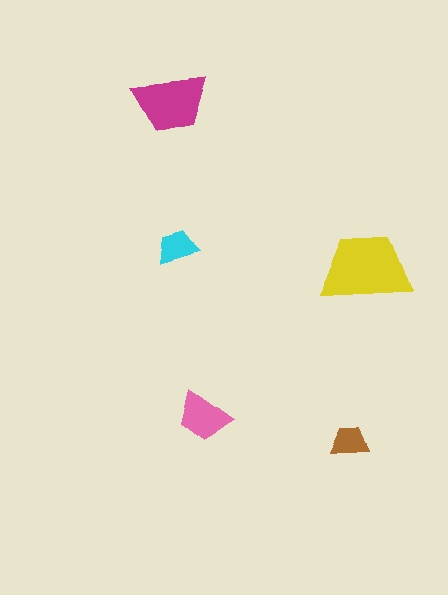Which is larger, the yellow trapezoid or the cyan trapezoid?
The yellow one.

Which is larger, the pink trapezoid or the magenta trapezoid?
The magenta one.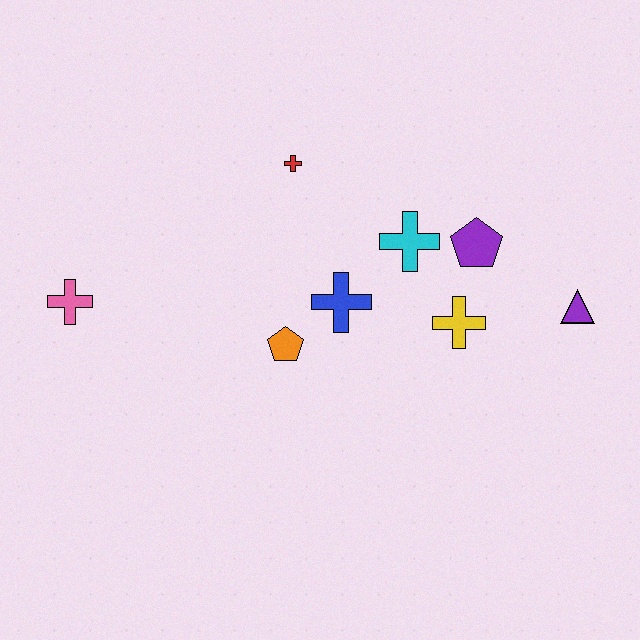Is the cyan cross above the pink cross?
Yes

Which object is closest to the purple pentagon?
The cyan cross is closest to the purple pentagon.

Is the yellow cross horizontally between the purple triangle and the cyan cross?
Yes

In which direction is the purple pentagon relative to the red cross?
The purple pentagon is to the right of the red cross.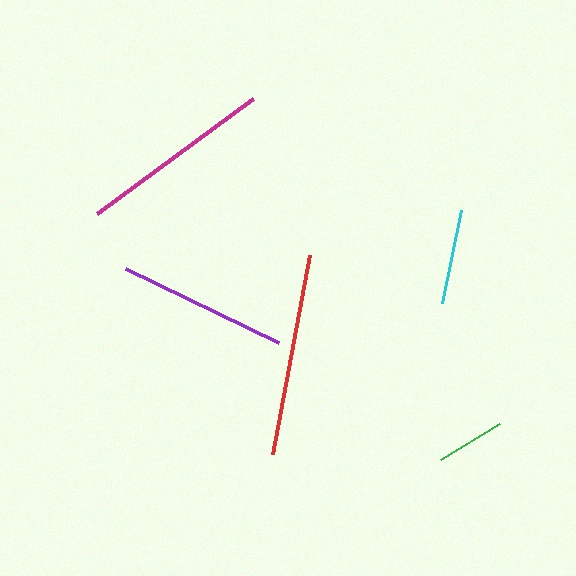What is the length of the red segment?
The red segment is approximately 202 pixels long.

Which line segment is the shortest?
The green line is the shortest at approximately 69 pixels.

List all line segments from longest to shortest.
From longest to shortest: red, magenta, purple, cyan, green.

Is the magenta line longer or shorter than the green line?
The magenta line is longer than the green line.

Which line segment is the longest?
The red line is the longest at approximately 202 pixels.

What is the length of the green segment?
The green segment is approximately 69 pixels long.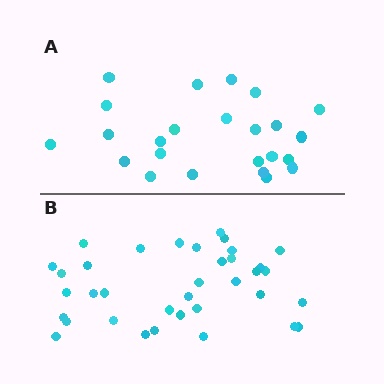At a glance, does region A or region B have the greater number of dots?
Region B (the bottom region) has more dots.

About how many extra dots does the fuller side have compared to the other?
Region B has roughly 12 or so more dots than region A.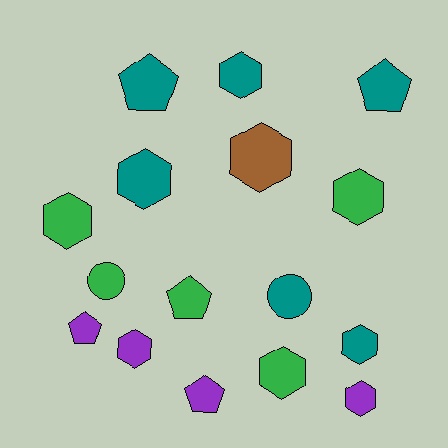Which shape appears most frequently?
Hexagon, with 9 objects.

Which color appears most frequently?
Teal, with 6 objects.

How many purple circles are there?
There are no purple circles.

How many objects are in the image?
There are 16 objects.